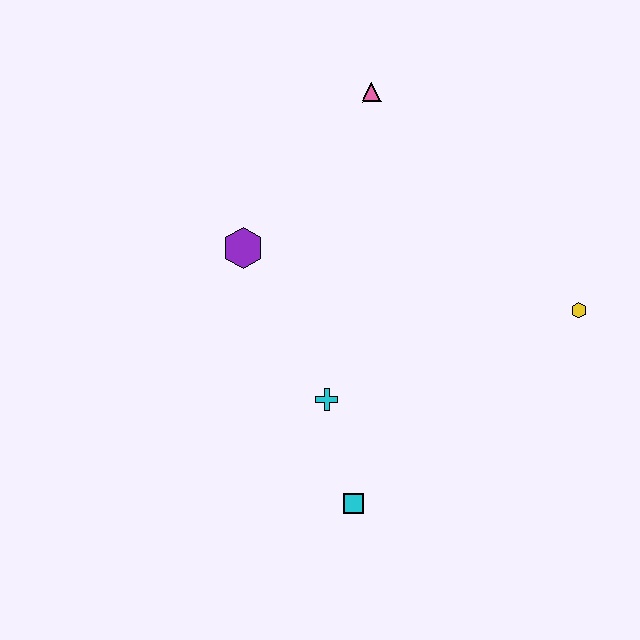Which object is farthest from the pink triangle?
The cyan square is farthest from the pink triangle.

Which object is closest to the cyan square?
The cyan cross is closest to the cyan square.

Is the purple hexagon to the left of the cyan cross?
Yes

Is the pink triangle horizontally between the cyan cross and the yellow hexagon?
Yes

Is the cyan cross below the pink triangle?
Yes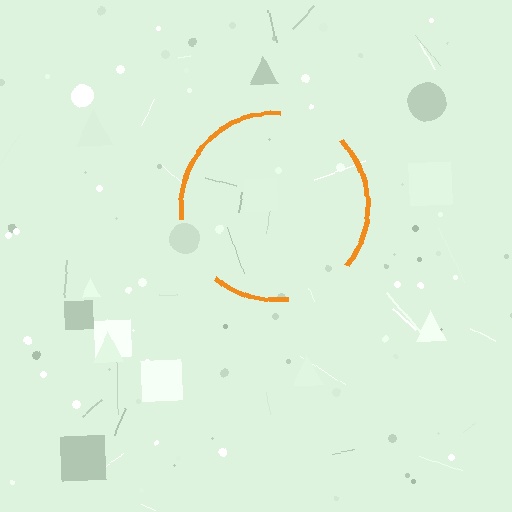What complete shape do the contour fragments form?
The contour fragments form a circle.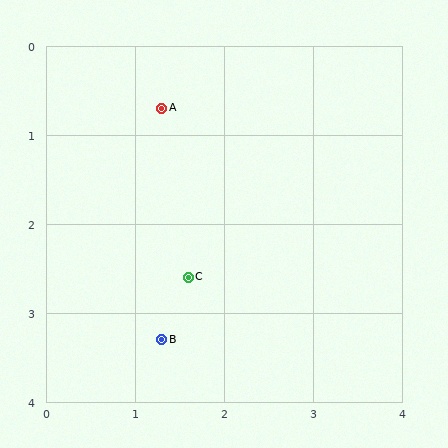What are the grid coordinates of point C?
Point C is at approximately (1.6, 2.6).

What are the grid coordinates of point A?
Point A is at approximately (1.3, 0.7).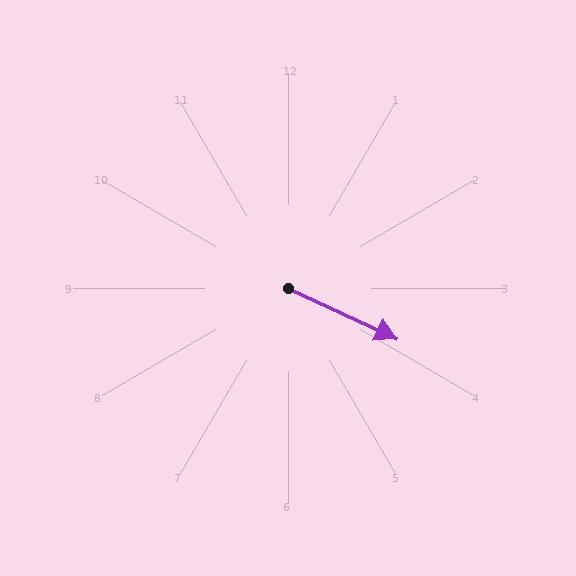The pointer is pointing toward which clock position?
Roughly 4 o'clock.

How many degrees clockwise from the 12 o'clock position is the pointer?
Approximately 115 degrees.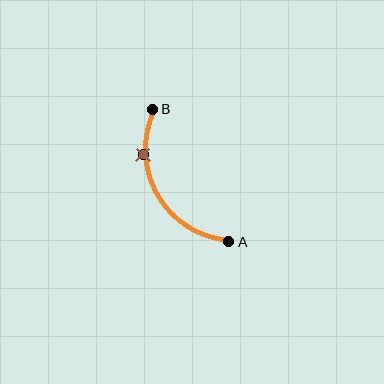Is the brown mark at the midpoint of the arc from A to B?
No. The brown mark lies on the arc but is closer to endpoint B. The arc midpoint would be at the point on the curve equidistant along the arc from both A and B.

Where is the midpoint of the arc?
The arc midpoint is the point on the curve farthest from the straight line joining A and B. It sits to the left of that line.